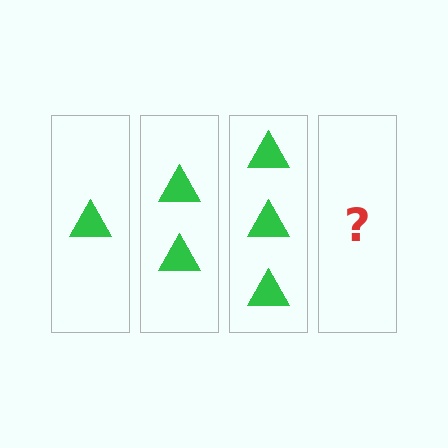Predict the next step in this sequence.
The next step is 4 triangles.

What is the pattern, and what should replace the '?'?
The pattern is that each step adds one more triangle. The '?' should be 4 triangles.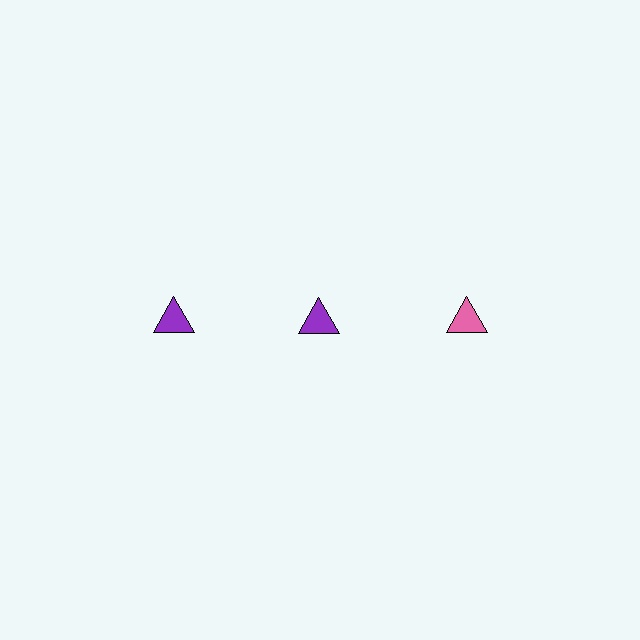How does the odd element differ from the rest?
It has a different color: pink instead of purple.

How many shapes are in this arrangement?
There are 3 shapes arranged in a grid pattern.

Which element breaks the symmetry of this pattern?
The pink triangle in the top row, center column breaks the symmetry. All other shapes are purple triangles.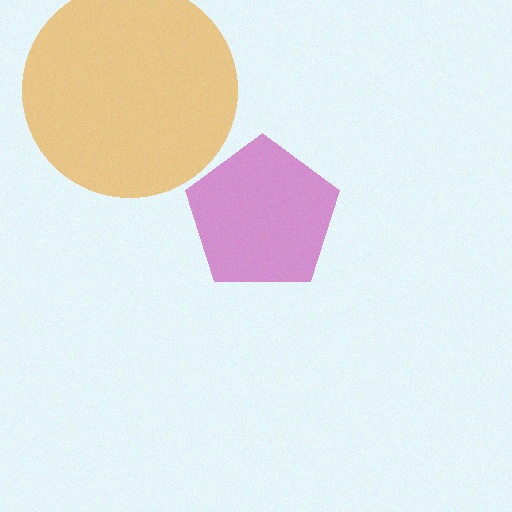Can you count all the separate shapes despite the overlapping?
Yes, there are 2 separate shapes.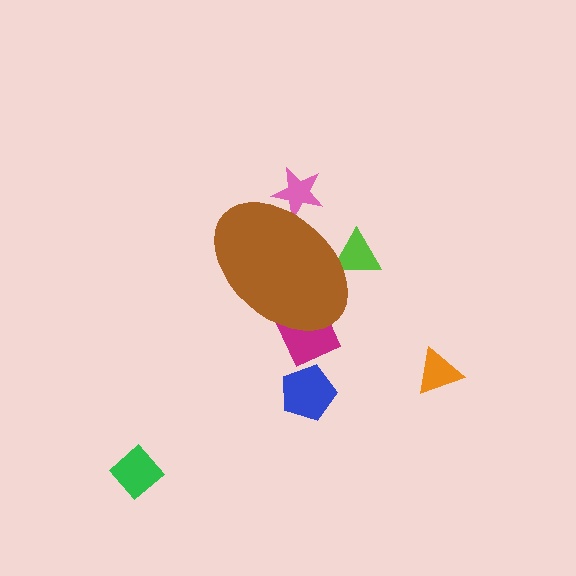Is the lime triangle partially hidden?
Yes, the lime triangle is partially hidden behind the brown ellipse.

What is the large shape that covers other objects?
A brown ellipse.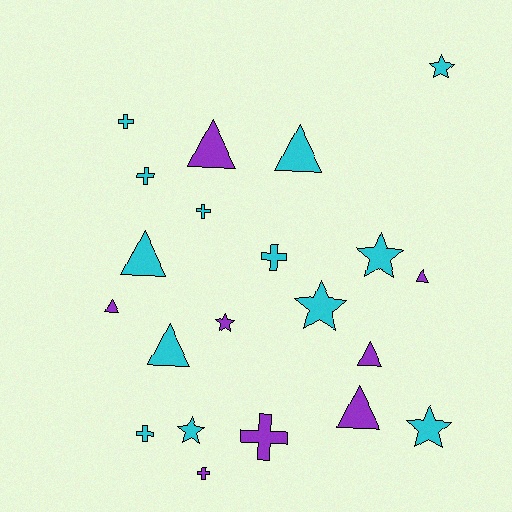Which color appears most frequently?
Cyan, with 13 objects.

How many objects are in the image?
There are 21 objects.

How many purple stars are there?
There is 1 purple star.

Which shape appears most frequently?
Triangle, with 8 objects.